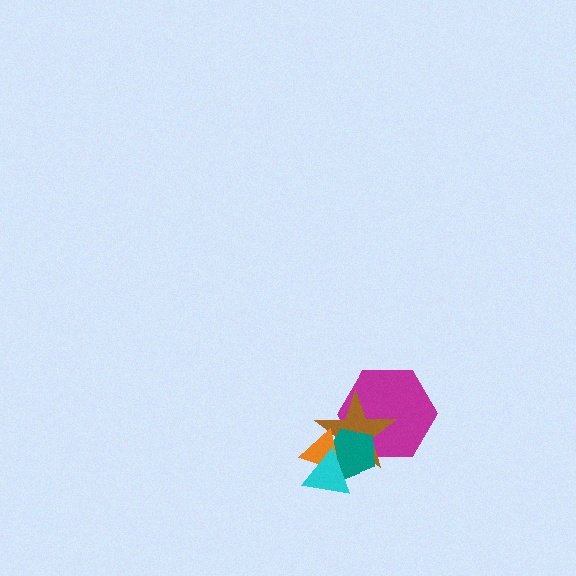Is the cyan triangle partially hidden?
No, no other shape covers it.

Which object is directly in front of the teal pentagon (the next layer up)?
The orange triangle is directly in front of the teal pentagon.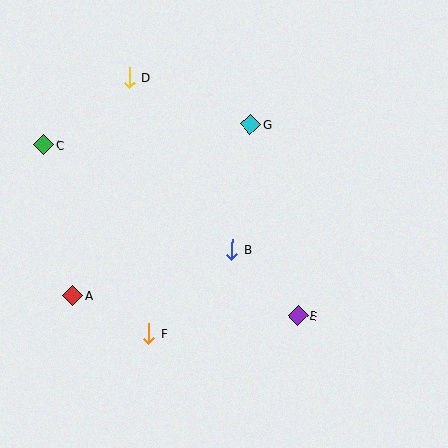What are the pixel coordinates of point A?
Point A is at (73, 296).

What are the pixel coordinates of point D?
Point D is at (129, 78).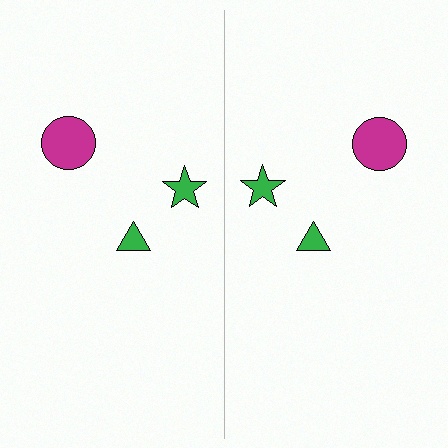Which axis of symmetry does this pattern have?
The pattern has a vertical axis of symmetry running through the center of the image.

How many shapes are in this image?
There are 6 shapes in this image.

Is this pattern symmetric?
Yes, this pattern has bilateral (reflection) symmetry.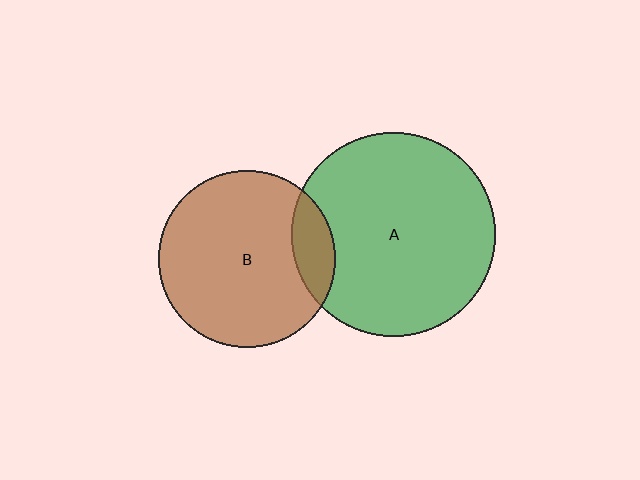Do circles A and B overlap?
Yes.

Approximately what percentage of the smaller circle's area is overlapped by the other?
Approximately 15%.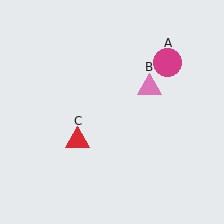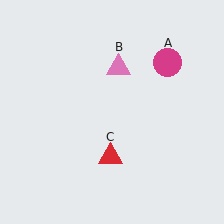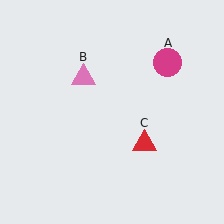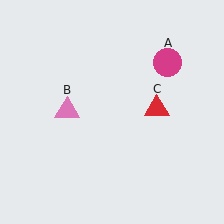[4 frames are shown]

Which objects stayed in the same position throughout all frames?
Magenta circle (object A) remained stationary.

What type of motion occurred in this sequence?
The pink triangle (object B), red triangle (object C) rotated counterclockwise around the center of the scene.